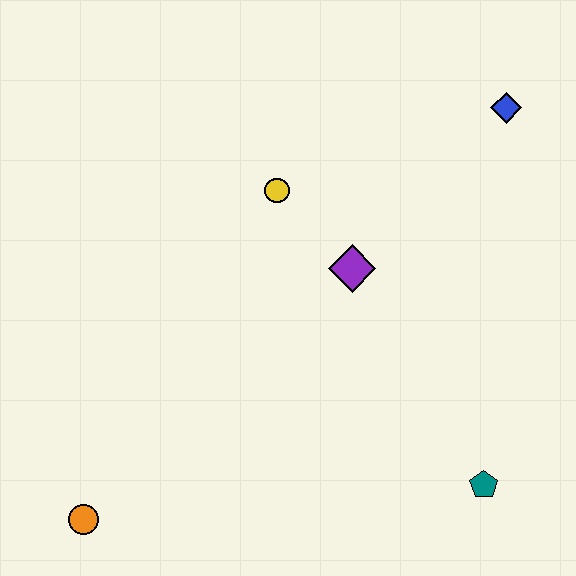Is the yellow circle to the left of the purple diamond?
Yes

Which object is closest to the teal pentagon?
The purple diamond is closest to the teal pentagon.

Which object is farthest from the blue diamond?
The orange circle is farthest from the blue diamond.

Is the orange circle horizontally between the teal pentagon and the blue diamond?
No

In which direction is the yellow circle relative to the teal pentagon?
The yellow circle is above the teal pentagon.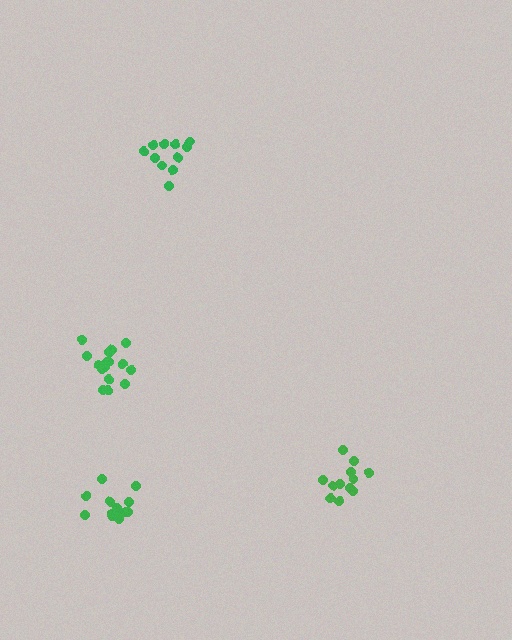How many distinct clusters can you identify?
There are 4 distinct clusters.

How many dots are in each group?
Group 1: 13 dots, Group 2: 12 dots, Group 3: 16 dots, Group 4: 12 dots (53 total).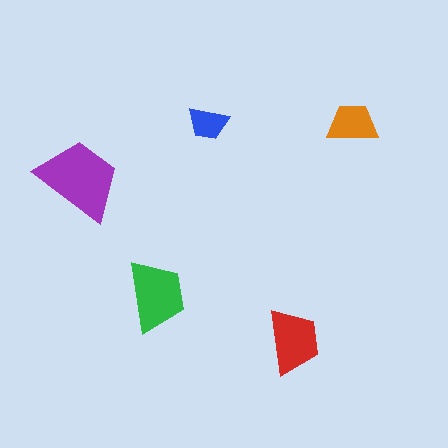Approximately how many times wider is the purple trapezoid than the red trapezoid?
About 1.5 times wider.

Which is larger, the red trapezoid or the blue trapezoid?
The red one.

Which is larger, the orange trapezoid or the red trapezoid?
The red one.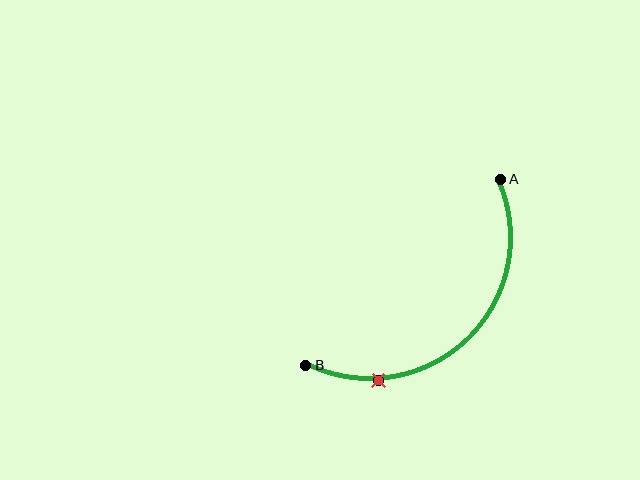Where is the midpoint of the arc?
The arc midpoint is the point on the curve farthest from the straight line joining A and B. It sits below and to the right of that line.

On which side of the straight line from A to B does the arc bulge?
The arc bulges below and to the right of the straight line connecting A and B.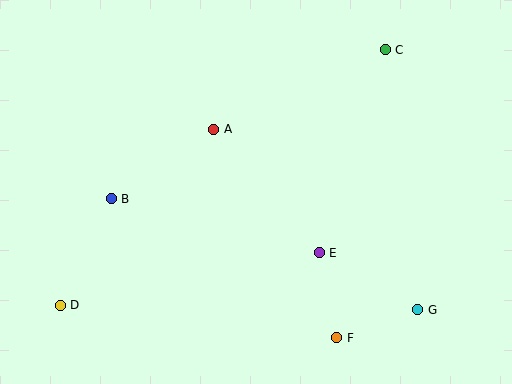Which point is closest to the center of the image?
Point A at (214, 129) is closest to the center.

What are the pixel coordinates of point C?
Point C is at (385, 50).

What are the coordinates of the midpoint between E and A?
The midpoint between E and A is at (267, 191).